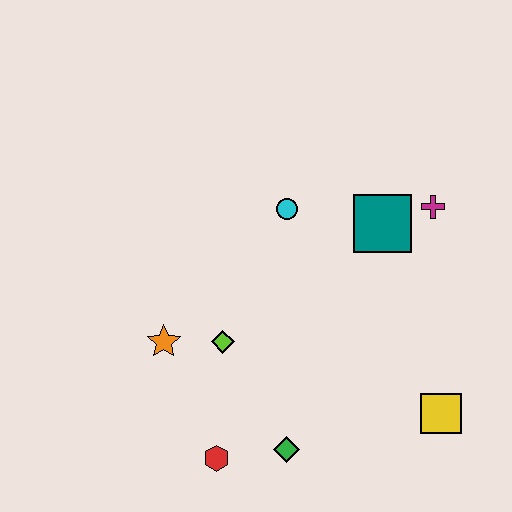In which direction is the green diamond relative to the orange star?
The green diamond is to the right of the orange star.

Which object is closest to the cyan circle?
The teal square is closest to the cyan circle.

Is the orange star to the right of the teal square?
No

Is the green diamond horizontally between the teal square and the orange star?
Yes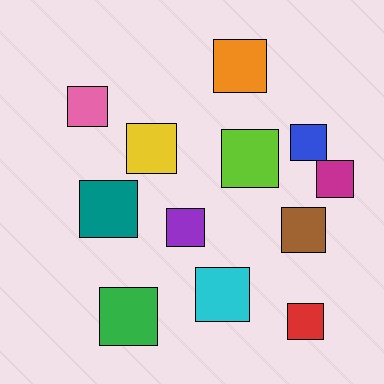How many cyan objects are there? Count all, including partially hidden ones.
There is 1 cyan object.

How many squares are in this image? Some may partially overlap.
There are 12 squares.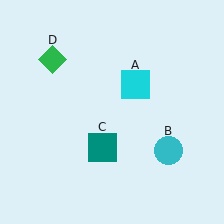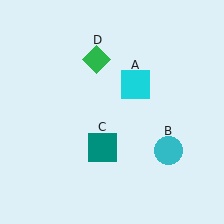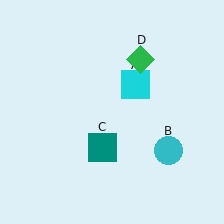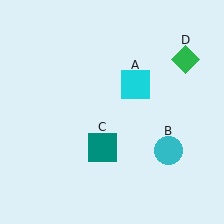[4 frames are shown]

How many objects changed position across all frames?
1 object changed position: green diamond (object D).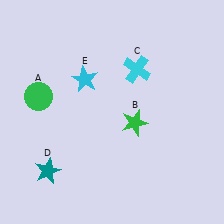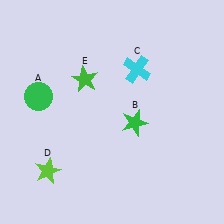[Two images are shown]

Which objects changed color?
D changed from teal to lime. E changed from cyan to green.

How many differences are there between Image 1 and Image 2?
There are 2 differences between the two images.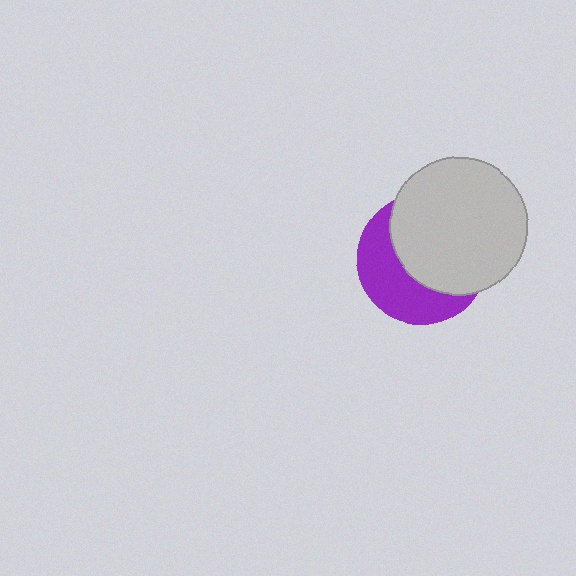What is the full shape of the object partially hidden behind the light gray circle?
The partially hidden object is a purple circle.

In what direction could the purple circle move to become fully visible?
The purple circle could move toward the lower-left. That would shift it out from behind the light gray circle entirely.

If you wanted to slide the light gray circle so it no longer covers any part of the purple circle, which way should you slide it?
Slide it toward the upper-right — that is the most direct way to separate the two shapes.